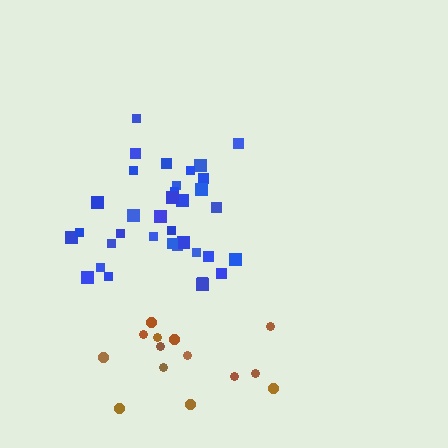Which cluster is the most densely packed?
Blue.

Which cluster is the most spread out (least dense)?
Brown.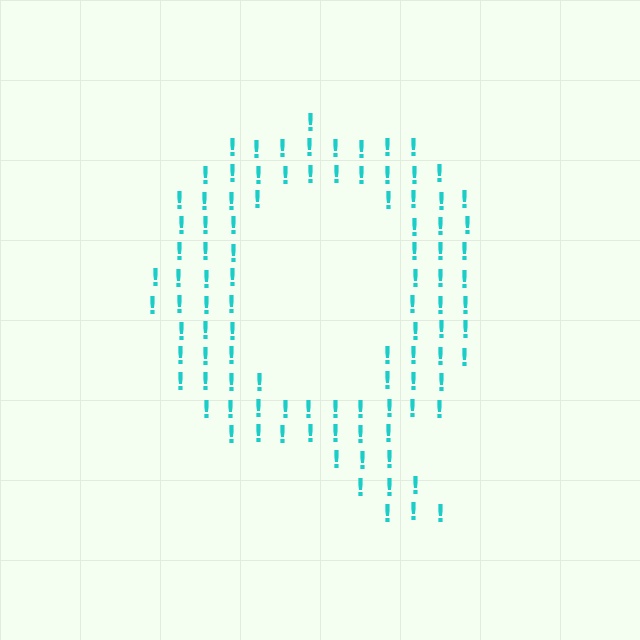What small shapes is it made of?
It is made of small exclamation marks.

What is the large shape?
The large shape is the letter Q.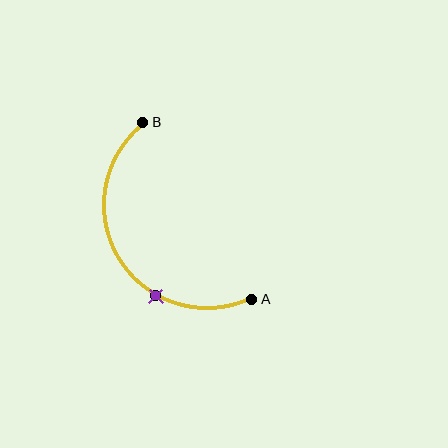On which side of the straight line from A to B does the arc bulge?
The arc bulges to the left of the straight line connecting A and B.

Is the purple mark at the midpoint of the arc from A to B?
No. The purple mark lies on the arc but is closer to endpoint A. The arc midpoint would be at the point on the curve equidistant along the arc from both A and B.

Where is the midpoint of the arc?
The arc midpoint is the point on the curve farthest from the straight line joining A and B. It sits to the left of that line.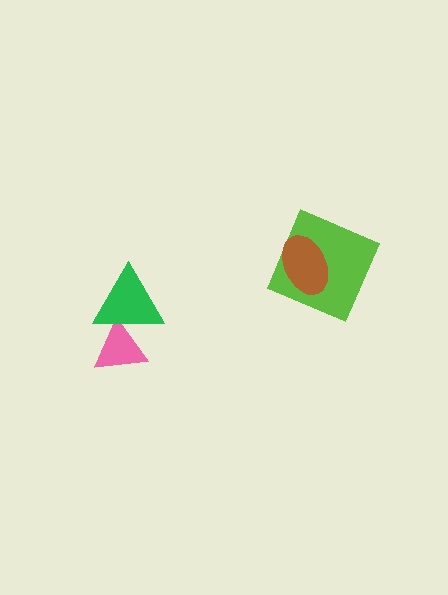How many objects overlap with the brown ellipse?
1 object overlaps with the brown ellipse.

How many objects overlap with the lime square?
1 object overlaps with the lime square.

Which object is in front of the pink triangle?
The green triangle is in front of the pink triangle.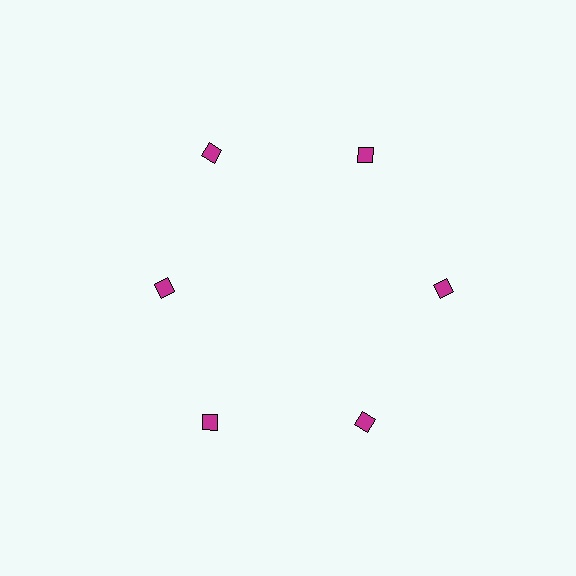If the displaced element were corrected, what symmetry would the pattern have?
It would have 6-fold rotational symmetry — the pattern would map onto itself every 60 degrees.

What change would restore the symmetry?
The symmetry would be restored by moving it outward, back onto the ring so that all 6 diamonds sit at equal angles and equal distance from the center.